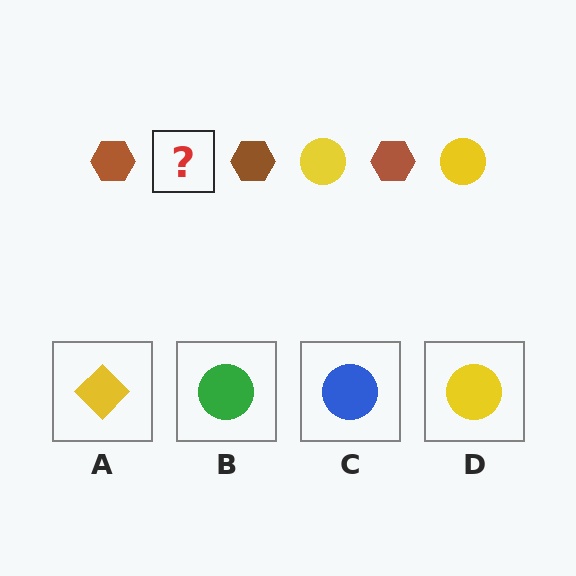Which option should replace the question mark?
Option D.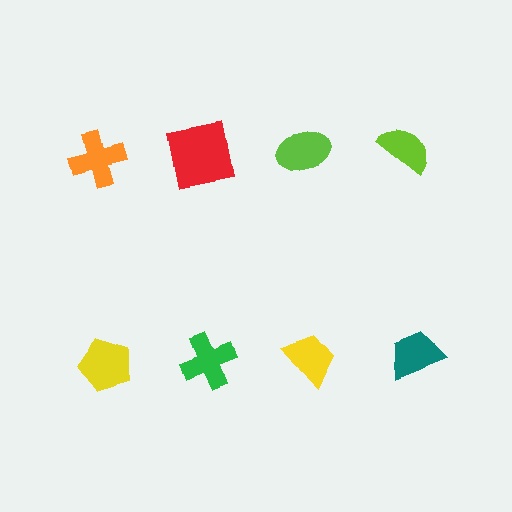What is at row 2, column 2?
A green cross.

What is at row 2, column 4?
A teal trapezoid.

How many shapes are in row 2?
4 shapes.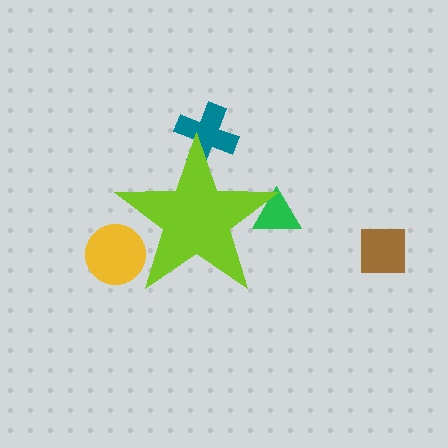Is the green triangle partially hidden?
Yes, the green triangle is partially hidden behind the lime star.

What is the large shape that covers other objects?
A lime star.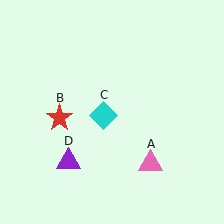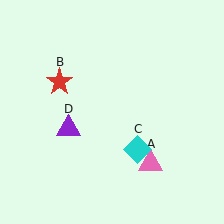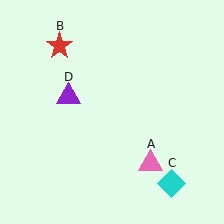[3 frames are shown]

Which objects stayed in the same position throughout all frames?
Pink triangle (object A) remained stationary.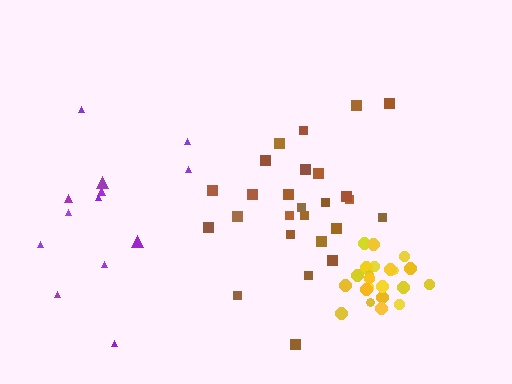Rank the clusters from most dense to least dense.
yellow, brown, purple.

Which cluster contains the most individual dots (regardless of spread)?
Brown (26).